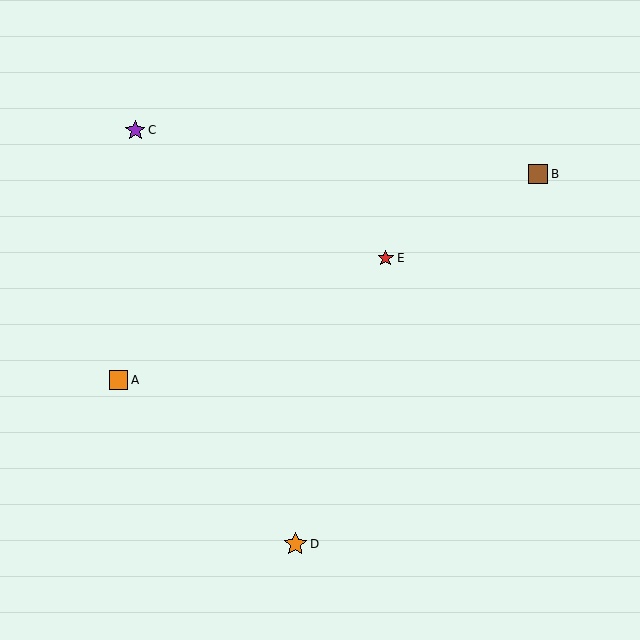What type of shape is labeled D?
Shape D is an orange star.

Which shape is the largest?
The orange star (labeled D) is the largest.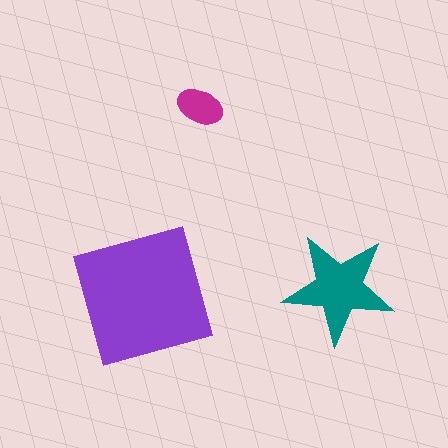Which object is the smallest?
The magenta ellipse.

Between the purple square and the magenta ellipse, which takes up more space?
The purple square.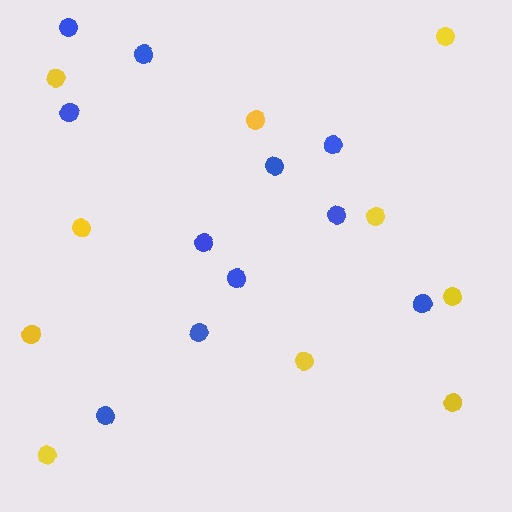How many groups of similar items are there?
There are 2 groups: one group of blue circles (11) and one group of yellow circles (10).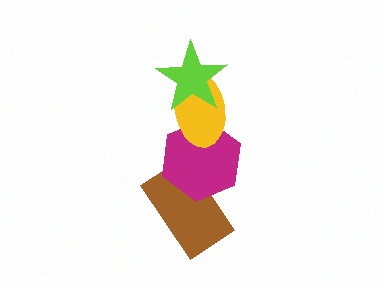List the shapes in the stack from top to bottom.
From top to bottom: the lime star, the yellow ellipse, the magenta hexagon, the brown rectangle.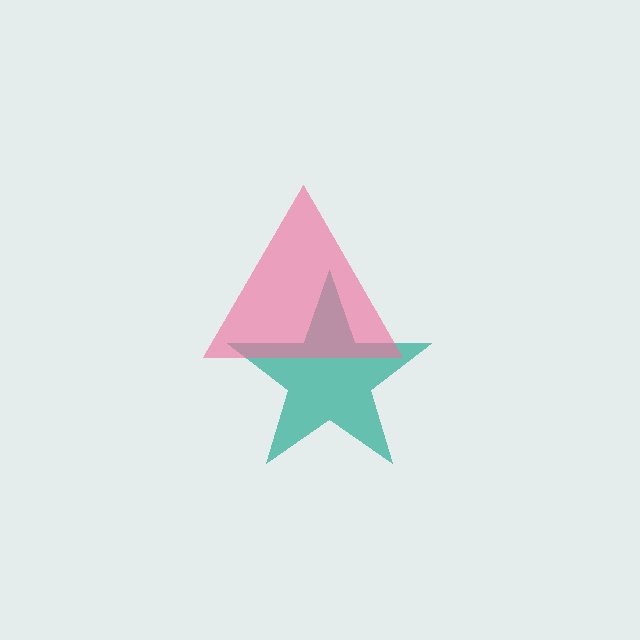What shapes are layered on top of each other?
The layered shapes are: a teal star, a pink triangle.